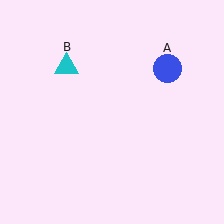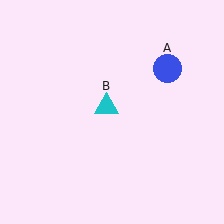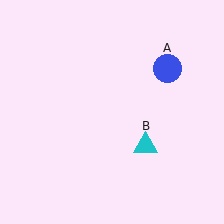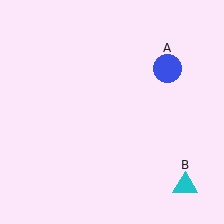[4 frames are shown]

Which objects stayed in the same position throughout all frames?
Blue circle (object A) remained stationary.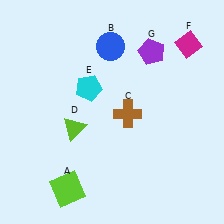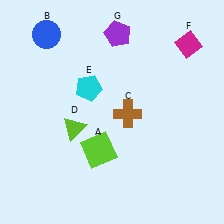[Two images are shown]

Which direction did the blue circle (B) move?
The blue circle (B) moved left.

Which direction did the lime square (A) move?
The lime square (A) moved up.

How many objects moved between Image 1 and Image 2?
3 objects moved between the two images.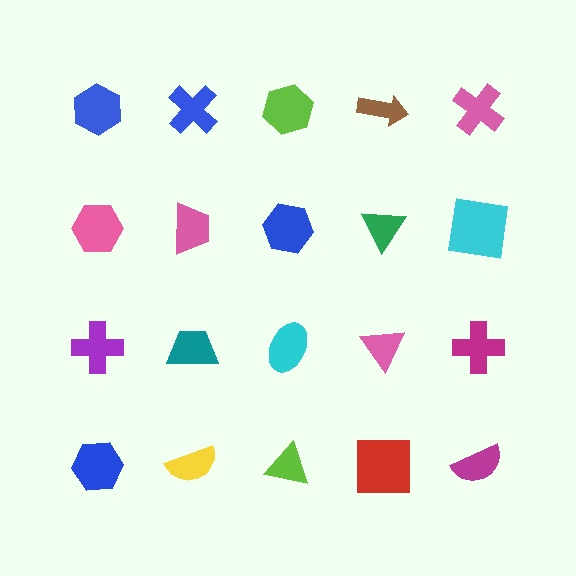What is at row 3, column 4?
A pink triangle.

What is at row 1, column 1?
A blue hexagon.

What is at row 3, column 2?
A teal trapezoid.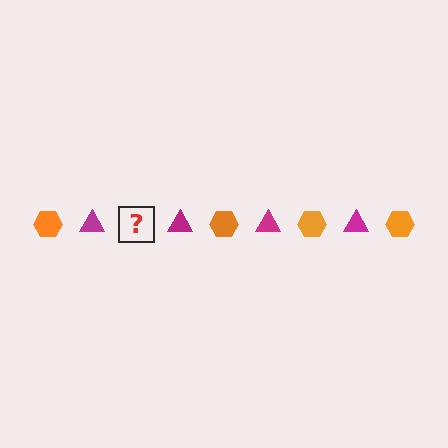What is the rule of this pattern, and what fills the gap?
The rule is that the pattern alternates between orange hexagon and magenta triangle. The gap should be filled with an orange hexagon.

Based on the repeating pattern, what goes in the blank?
The blank should be an orange hexagon.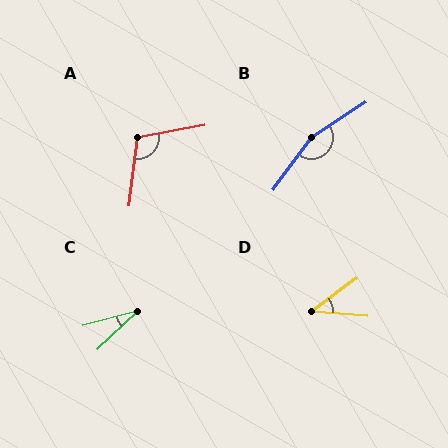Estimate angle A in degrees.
Approximately 107 degrees.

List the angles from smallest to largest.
C (29°), D (42°), A (107°), B (159°).